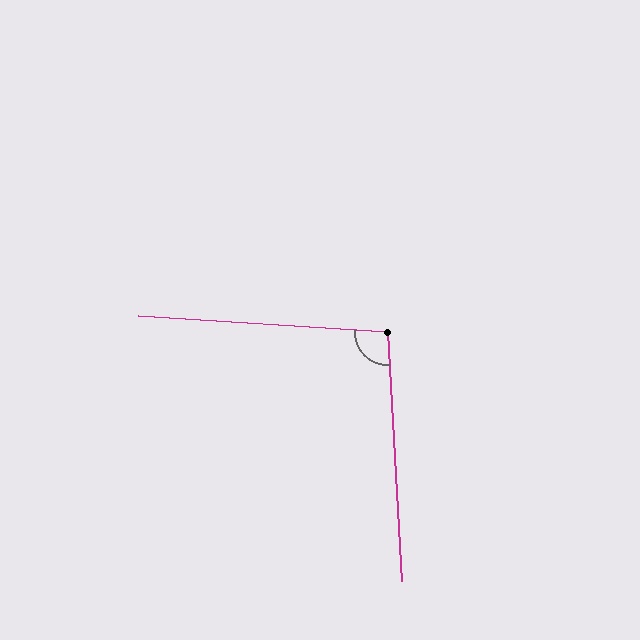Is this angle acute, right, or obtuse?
It is obtuse.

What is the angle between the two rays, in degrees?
Approximately 97 degrees.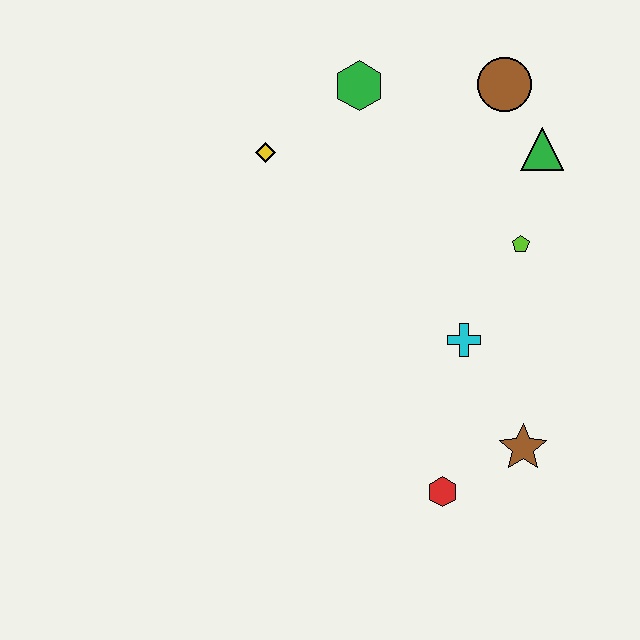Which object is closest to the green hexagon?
The yellow diamond is closest to the green hexagon.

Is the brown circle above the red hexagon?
Yes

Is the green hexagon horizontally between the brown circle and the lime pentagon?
No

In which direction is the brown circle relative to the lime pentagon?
The brown circle is above the lime pentagon.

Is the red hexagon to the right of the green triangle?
No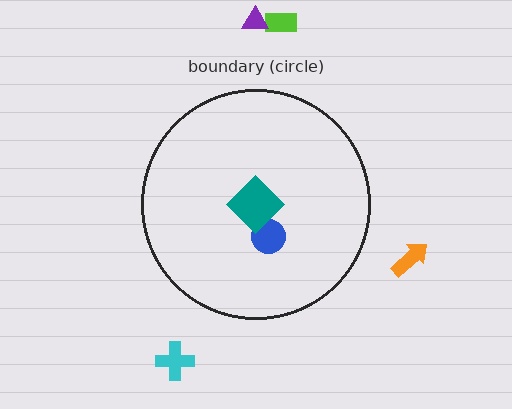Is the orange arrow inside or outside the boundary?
Outside.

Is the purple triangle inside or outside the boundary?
Outside.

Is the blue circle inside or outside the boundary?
Inside.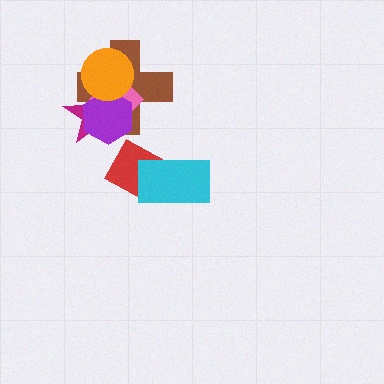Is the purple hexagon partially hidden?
Yes, it is partially covered by another shape.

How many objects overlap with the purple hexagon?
4 objects overlap with the purple hexagon.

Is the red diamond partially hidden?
Yes, it is partially covered by another shape.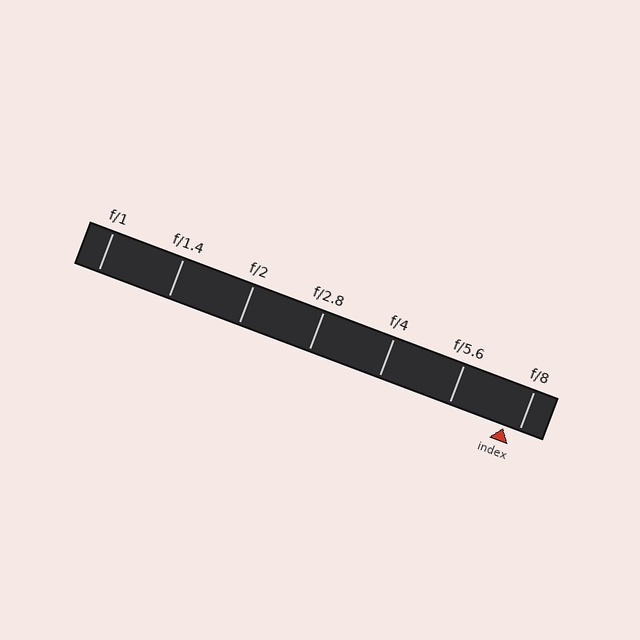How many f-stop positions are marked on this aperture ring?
There are 7 f-stop positions marked.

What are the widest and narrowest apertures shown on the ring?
The widest aperture shown is f/1 and the narrowest is f/8.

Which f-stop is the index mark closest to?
The index mark is closest to f/8.